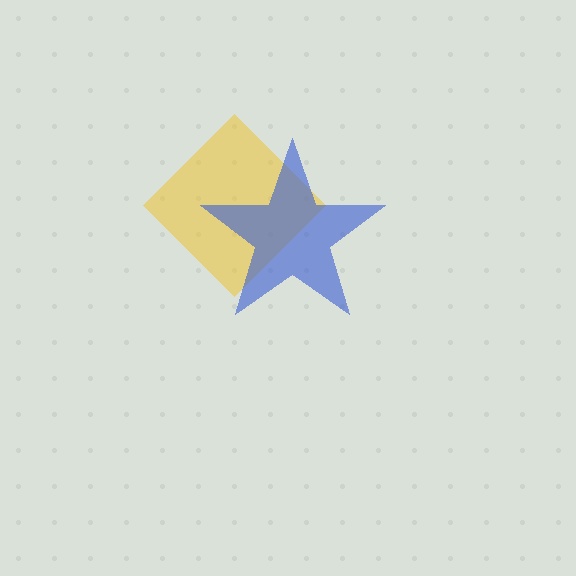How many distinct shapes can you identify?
There are 2 distinct shapes: a yellow diamond, a blue star.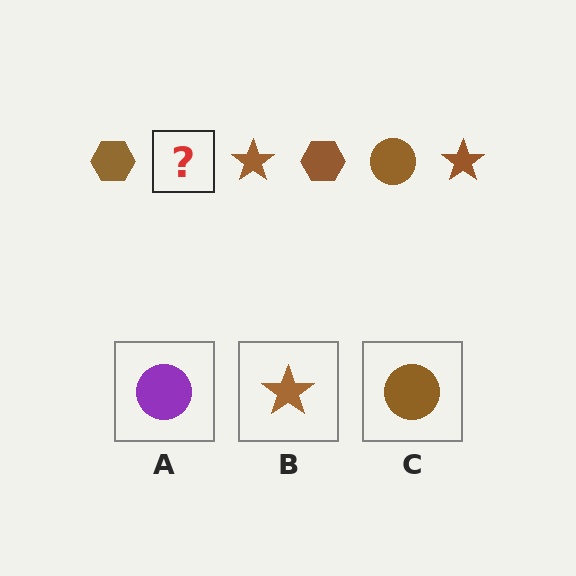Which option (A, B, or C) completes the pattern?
C.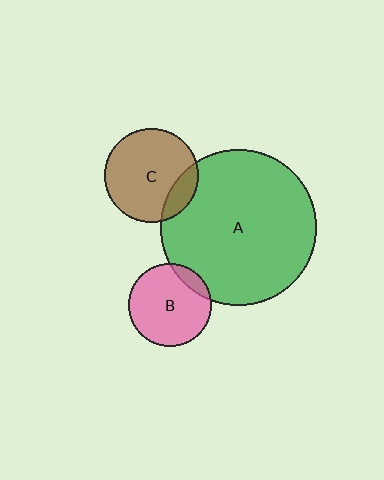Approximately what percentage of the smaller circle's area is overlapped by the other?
Approximately 15%.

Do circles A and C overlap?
Yes.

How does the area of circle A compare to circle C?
Approximately 2.7 times.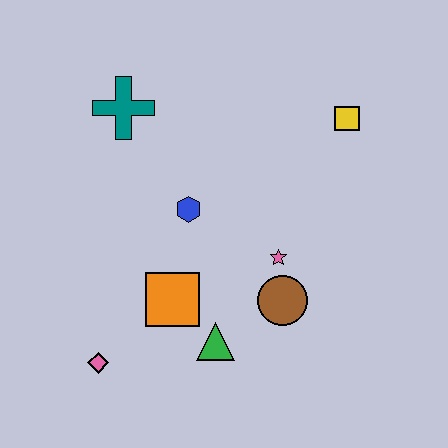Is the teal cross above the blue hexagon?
Yes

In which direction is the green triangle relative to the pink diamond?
The green triangle is to the right of the pink diamond.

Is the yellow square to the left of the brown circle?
No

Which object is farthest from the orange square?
The yellow square is farthest from the orange square.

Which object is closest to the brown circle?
The pink star is closest to the brown circle.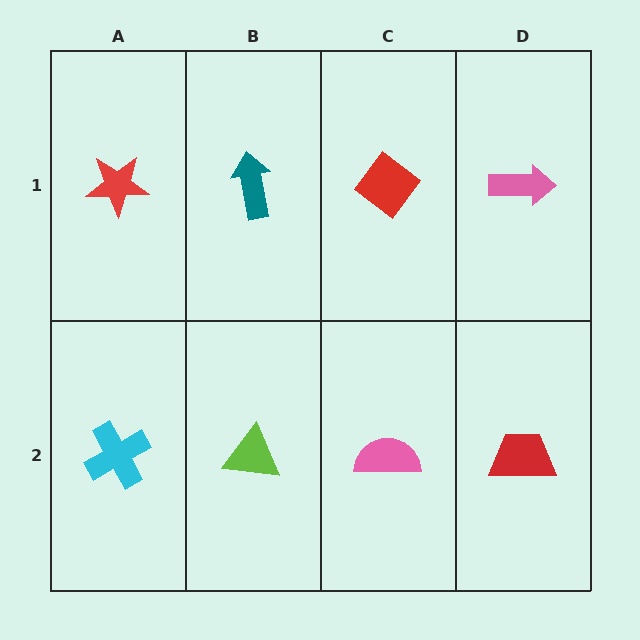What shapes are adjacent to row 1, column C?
A pink semicircle (row 2, column C), a teal arrow (row 1, column B), a pink arrow (row 1, column D).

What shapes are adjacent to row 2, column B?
A teal arrow (row 1, column B), a cyan cross (row 2, column A), a pink semicircle (row 2, column C).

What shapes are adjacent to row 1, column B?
A lime triangle (row 2, column B), a red star (row 1, column A), a red diamond (row 1, column C).